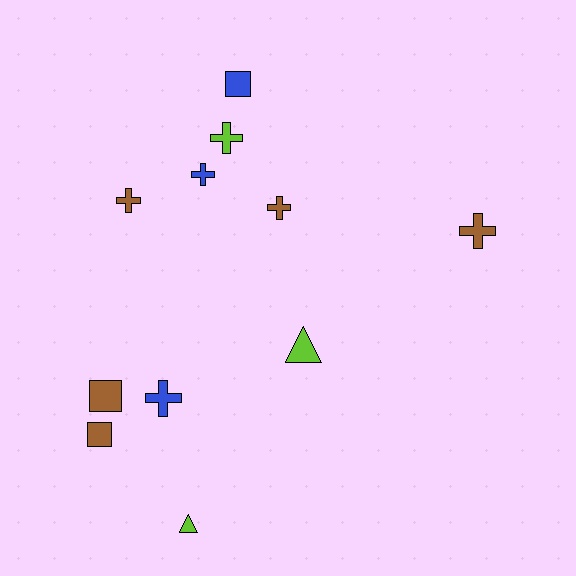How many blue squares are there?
There is 1 blue square.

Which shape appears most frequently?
Cross, with 6 objects.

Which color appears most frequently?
Brown, with 5 objects.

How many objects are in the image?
There are 11 objects.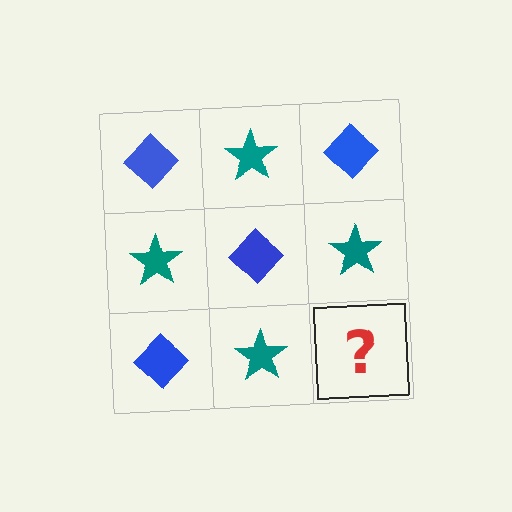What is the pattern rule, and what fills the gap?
The rule is that it alternates blue diamond and teal star in a checkerboard pattern. The gap should be filled with a blue diamond.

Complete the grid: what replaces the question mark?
The question mark should be replaced with a blue diamond.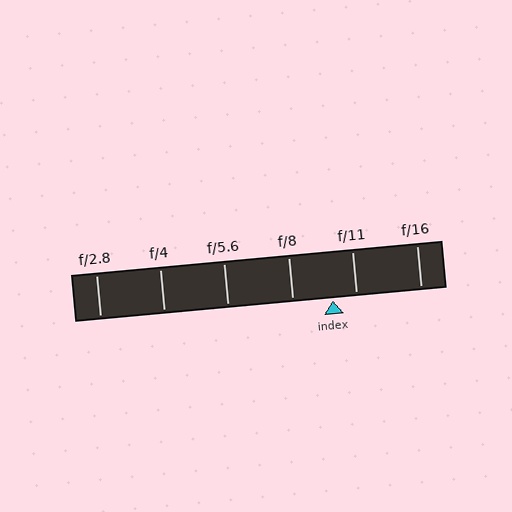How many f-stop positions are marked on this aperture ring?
There are 6 f-stop positions marked.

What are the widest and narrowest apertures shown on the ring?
The widest aperture shown is f/2.8 and the narrowest is f/16.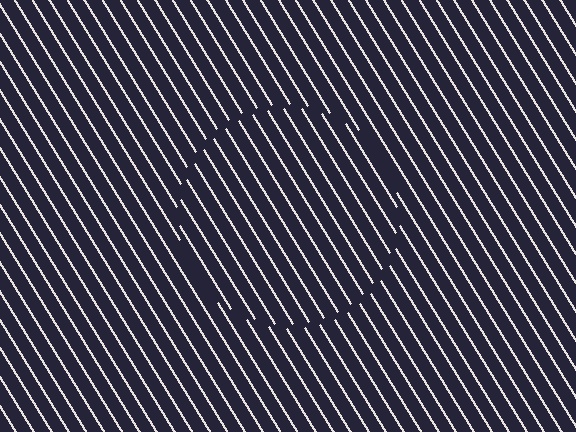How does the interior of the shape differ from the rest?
The interior of the shape contains the same grating, shifted by half a period — the contour is defined by the phase discontinuity where line-ends from the inner and outer gratings abut.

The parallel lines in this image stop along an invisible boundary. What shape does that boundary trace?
An illusory circle. The interior of the shape contains the same grating, shifted by half a period — the contour is defined by the phase discontinuity where line-ends from the inner and outer gratings abut.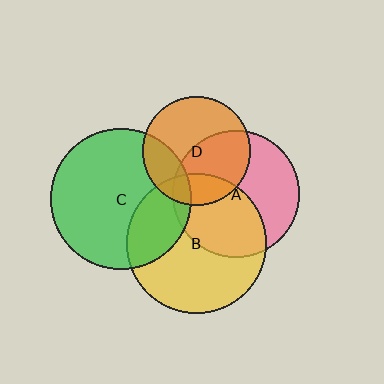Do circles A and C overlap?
Yes.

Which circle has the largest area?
Circle C (green).